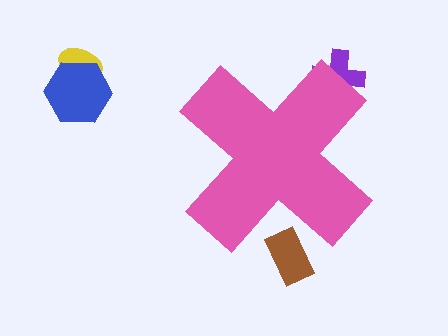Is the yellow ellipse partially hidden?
No, the yellow ellipse is fully visible.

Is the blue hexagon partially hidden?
No, the blue hexagon is fully visible.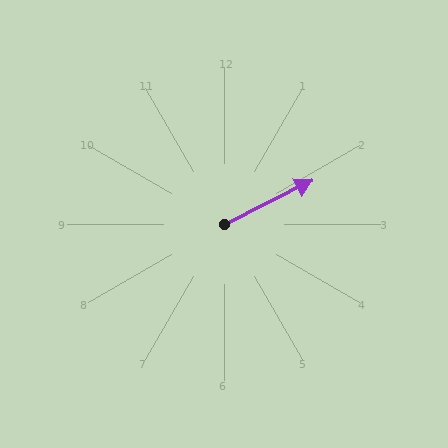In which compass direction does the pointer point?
Northeast.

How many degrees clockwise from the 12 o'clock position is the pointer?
Approximately 64 degrees.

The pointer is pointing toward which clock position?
Roughly 2 o'clock.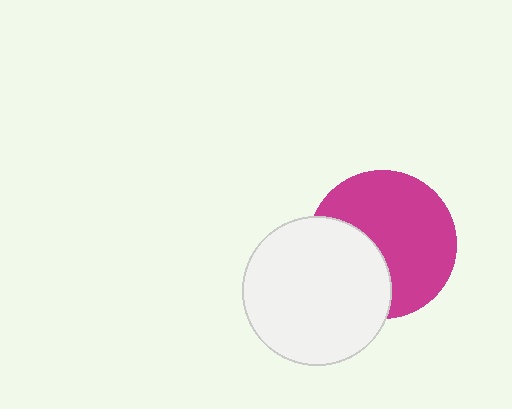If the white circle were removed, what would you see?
You would see the complete magenta circle.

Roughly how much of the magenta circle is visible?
About half of it is visible (roughly 65%).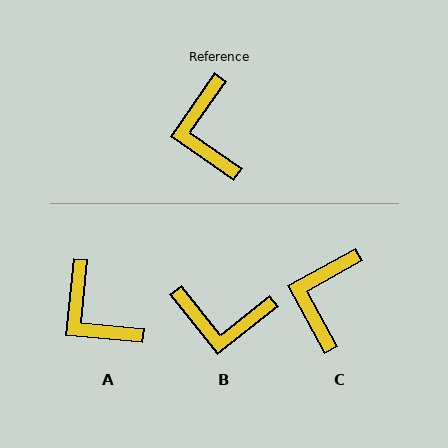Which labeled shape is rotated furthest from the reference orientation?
B, about 73 degrees away.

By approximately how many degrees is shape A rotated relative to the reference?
Approximately 29 degrees counter-clockwise.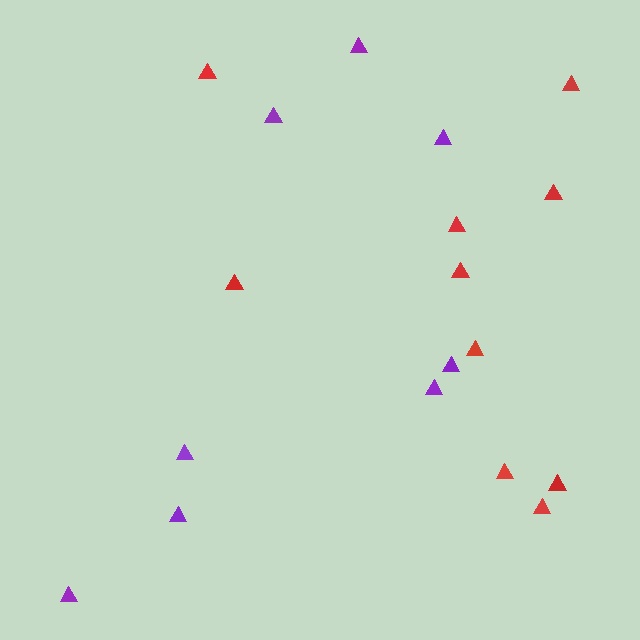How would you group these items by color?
There are 2 groups: one group of red triangles (10) and one group of purple triangles (8).